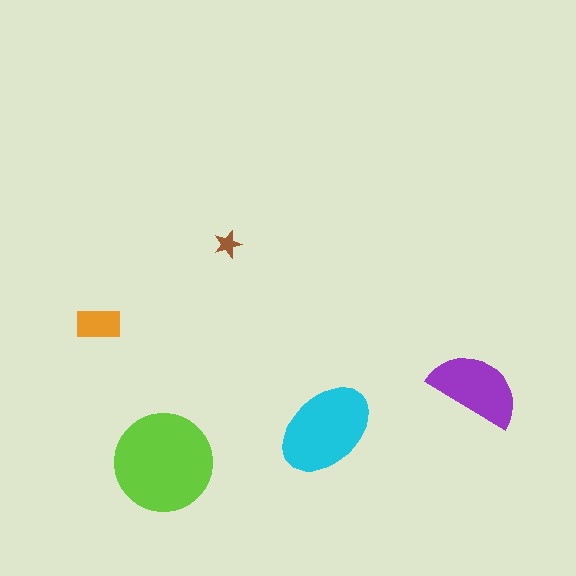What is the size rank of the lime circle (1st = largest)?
1st.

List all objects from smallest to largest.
The brown star, the orange rectangle, the purple semicircle, the cyan ellipse, the lime circle.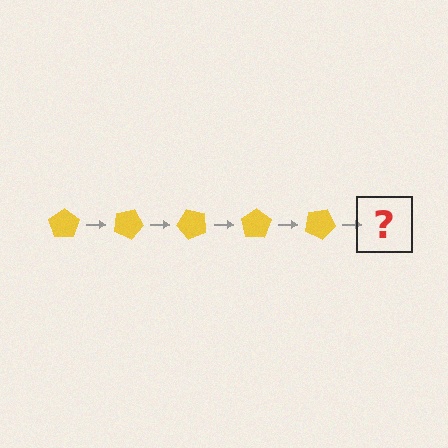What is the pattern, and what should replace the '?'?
The pattern is that the pentagon rotates 25 degrees each step. The '?' should be a yellow pentagon rotated 125 degrees.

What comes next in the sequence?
The next element should be a yellow pentagon rotated 125 degrees.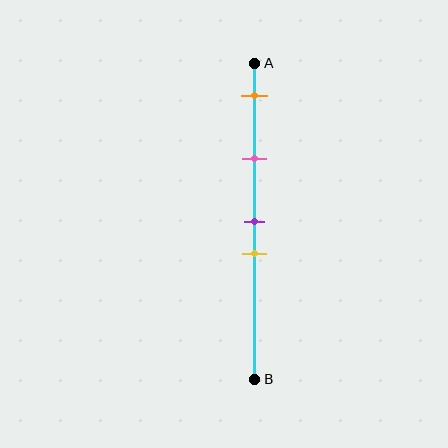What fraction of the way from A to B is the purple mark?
The purple mark is approximately 50% (0.5) of the way from A to B.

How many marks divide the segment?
There are 4 marks dividing the segment.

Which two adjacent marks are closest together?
The purple and yellow marks are the closest adjacent pair.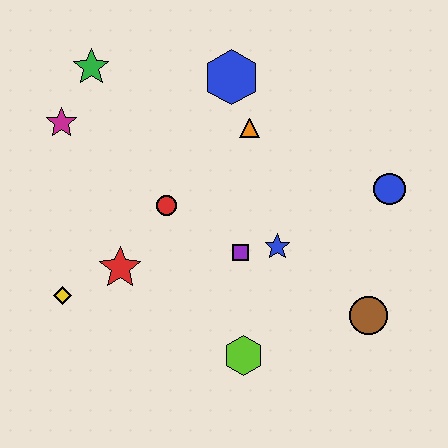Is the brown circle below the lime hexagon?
No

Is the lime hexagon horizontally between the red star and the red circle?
No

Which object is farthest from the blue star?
The green star is farthest from the blue star.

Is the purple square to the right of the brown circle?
No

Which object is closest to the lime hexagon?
The purple square is closest to the lime hexagon.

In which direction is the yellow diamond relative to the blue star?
The yellow diamond is to the left of the blue star.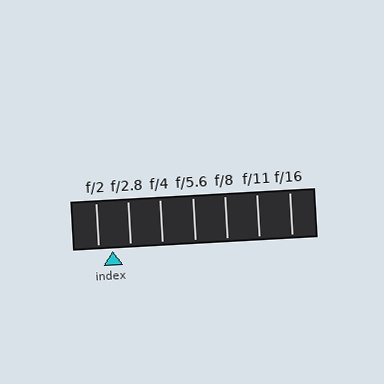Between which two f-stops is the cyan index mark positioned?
The index mark is between f/2 and f/2.8.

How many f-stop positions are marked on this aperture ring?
There are 7 f-stop positions marked.